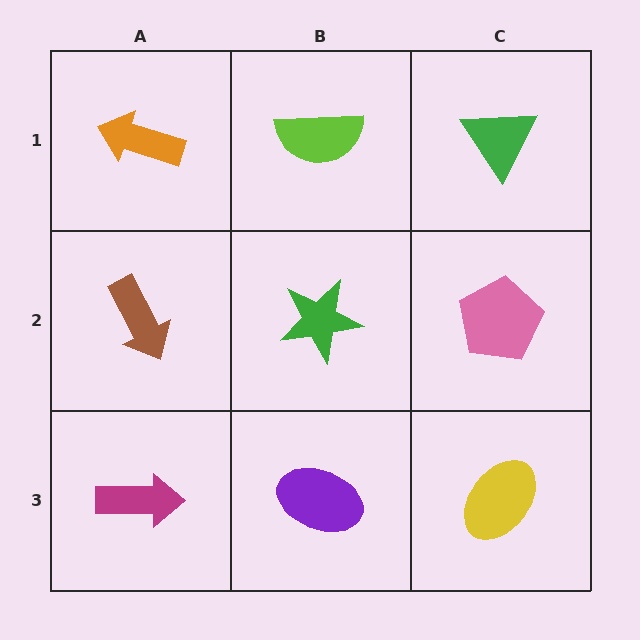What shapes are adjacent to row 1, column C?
A pink pentagon (row 2, column C), a lime semicircle (row 1, column B).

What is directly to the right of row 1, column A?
A lime semicircle.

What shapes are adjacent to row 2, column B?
A lime semicircle (row 1, column B), a purple ellipse (row 3, column B), a brown arrow (row 2, column A), a pink pentagon (row 2, column C).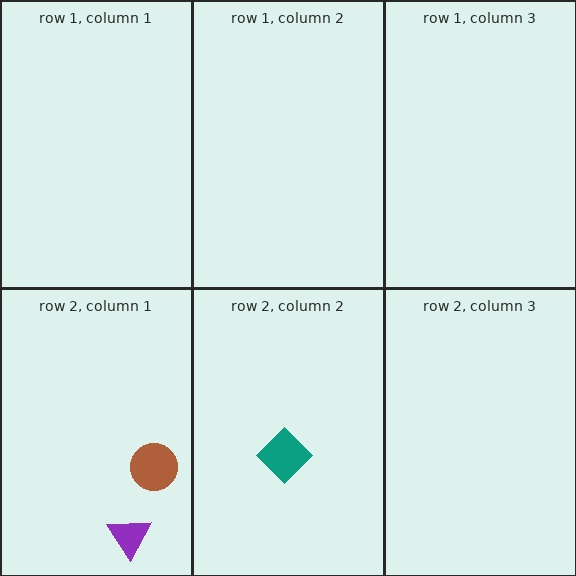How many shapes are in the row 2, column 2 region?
1.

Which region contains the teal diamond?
The row 2, column 2 region.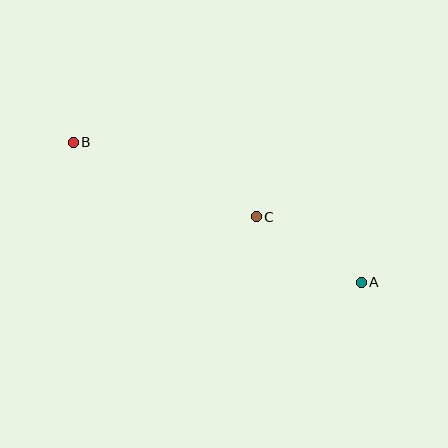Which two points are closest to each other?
Points A and C are closest to each other.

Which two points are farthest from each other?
Points A and B are farthest from each other.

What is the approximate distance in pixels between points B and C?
The distance between B and C is approximately 197 pixels.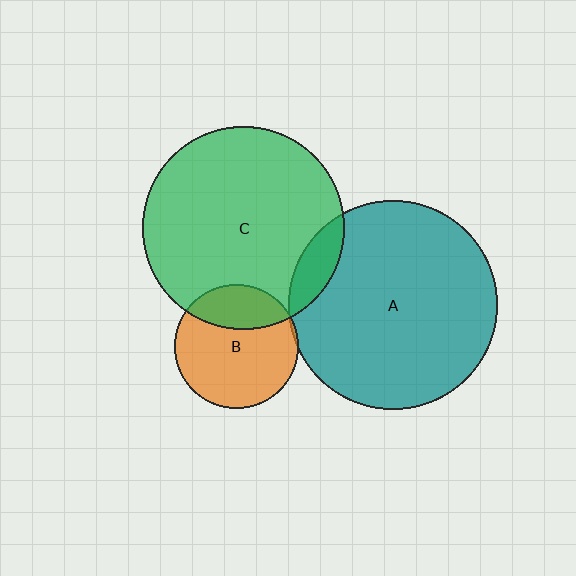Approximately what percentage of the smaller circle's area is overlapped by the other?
Approximately 25%.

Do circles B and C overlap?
Yes.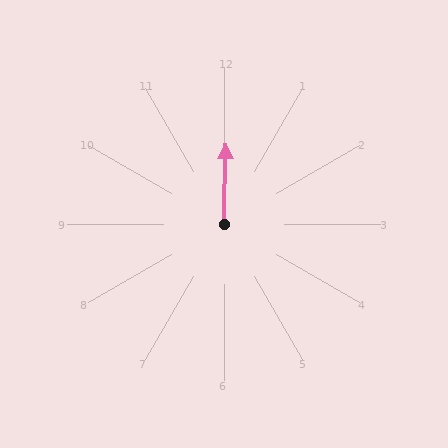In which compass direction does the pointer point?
North.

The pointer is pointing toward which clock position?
Roughly 12 o'clock.